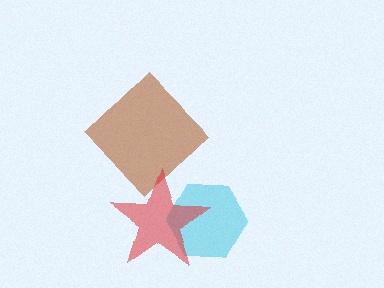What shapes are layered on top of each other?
The layered shapes are: a cyan hexagon, a brown diamond, a red star.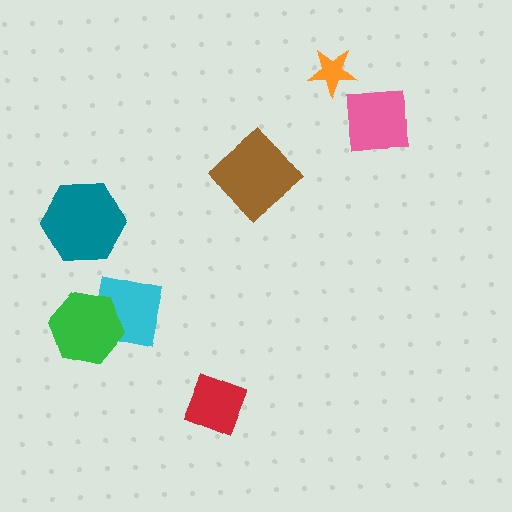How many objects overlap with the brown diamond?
0 objects overlap with the brown diamond.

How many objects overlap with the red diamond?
0 objects overlap with the red diamond.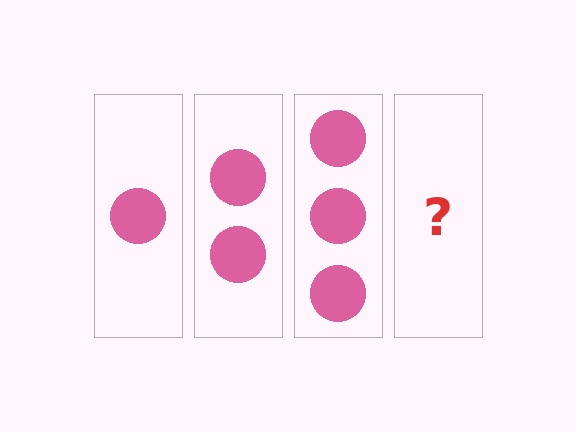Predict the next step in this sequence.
The next step is 4 circles.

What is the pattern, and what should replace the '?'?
The pattern is that each step adds one more circle. The '?' should be 4 circles.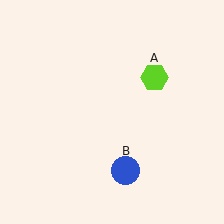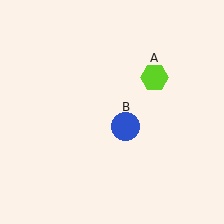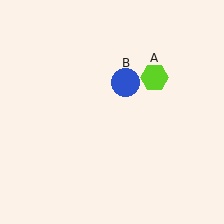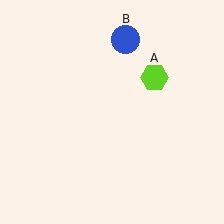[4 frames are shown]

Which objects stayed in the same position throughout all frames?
Lime hexagon (object A) remained stationary.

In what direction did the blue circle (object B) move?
The blue circle (object B) moved up.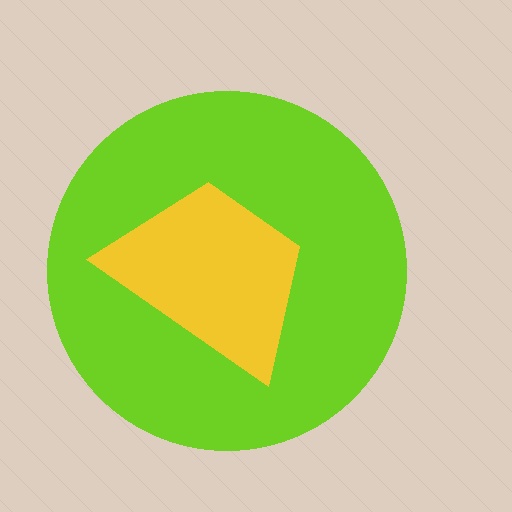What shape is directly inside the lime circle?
The yellow trapezoid.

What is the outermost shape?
The lime circle.